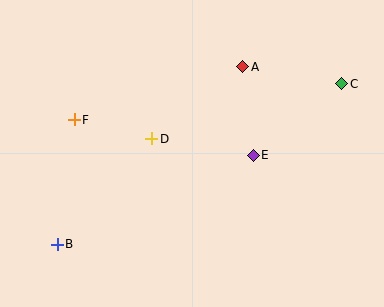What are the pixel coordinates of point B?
Point B is at (57, 244).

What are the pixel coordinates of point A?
Point A is at (243, 67).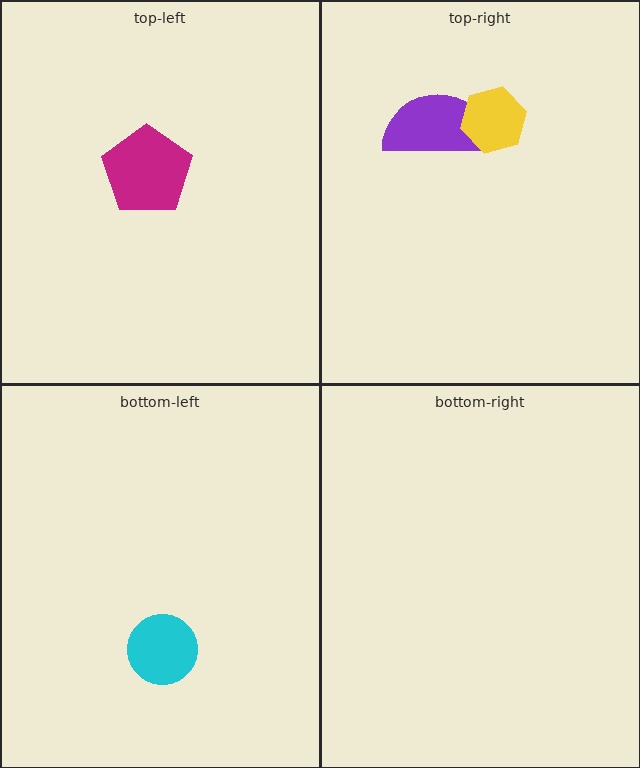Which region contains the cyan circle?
The bottom-left region.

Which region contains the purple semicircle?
The top-right region.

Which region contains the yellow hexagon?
The top-right region.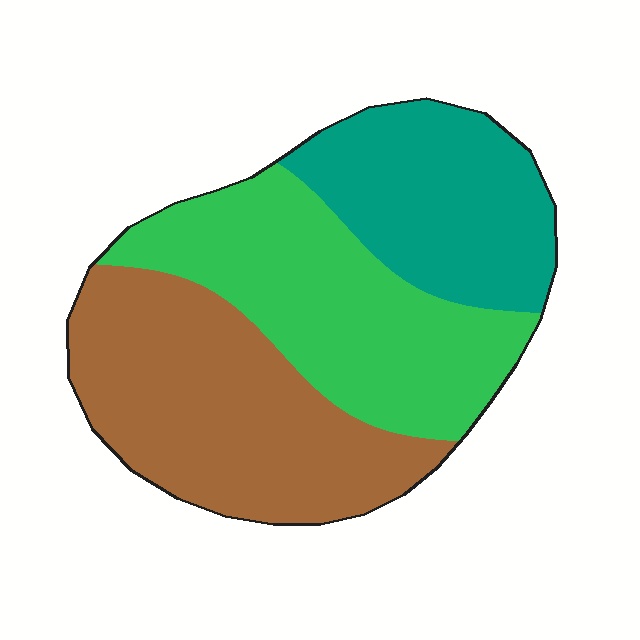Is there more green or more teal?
Green.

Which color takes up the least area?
Teal, at roughly 25%.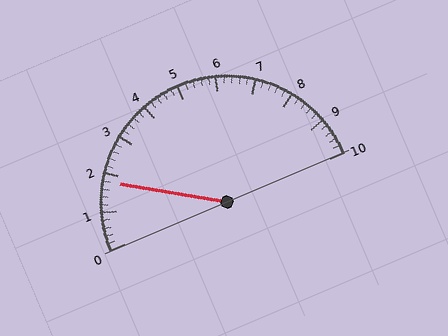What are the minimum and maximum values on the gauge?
The gauge ranges from 0 to 10.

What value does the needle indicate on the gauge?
The needle indicates approximately 1.8.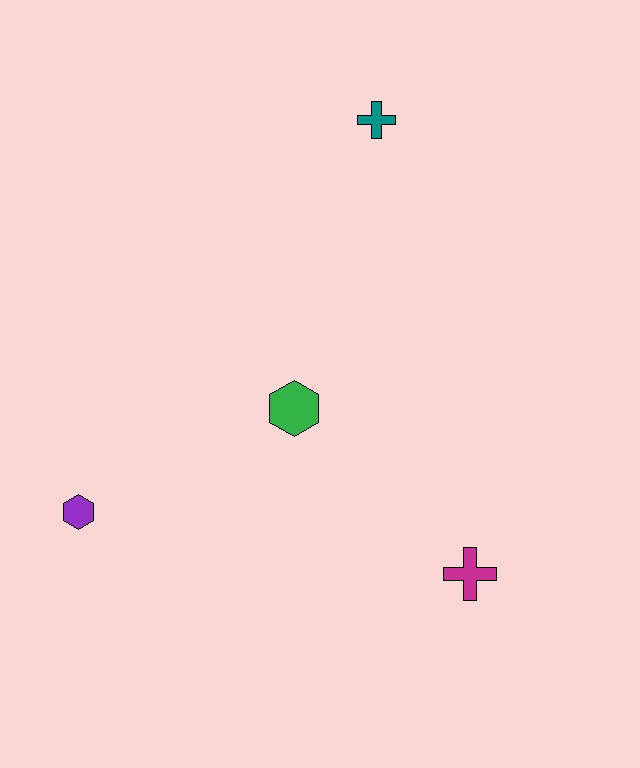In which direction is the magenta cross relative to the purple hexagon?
The magenta cross is to the right of the purple hexagon.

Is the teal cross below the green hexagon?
No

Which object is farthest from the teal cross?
The purple hexagon is farthest from the teal cross.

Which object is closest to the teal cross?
The green hexagon is closest to the teal cross.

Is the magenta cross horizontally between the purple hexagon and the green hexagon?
No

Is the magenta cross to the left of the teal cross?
No